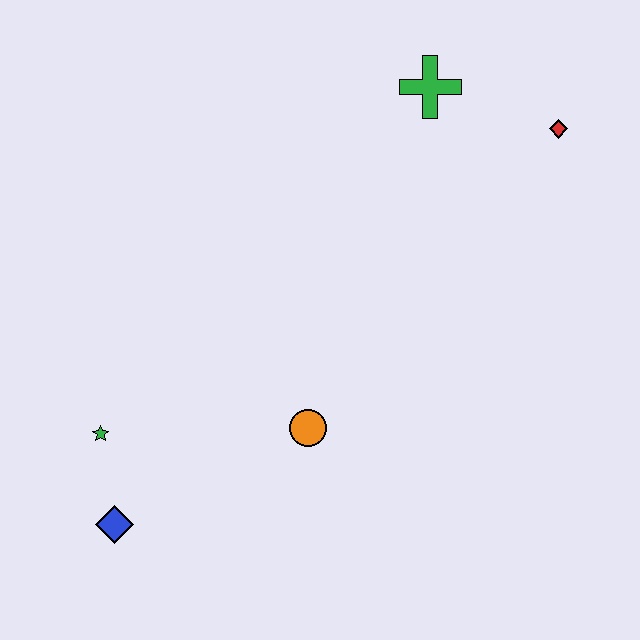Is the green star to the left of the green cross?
Yes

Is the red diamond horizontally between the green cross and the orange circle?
No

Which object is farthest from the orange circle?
The red diamond is farthest from the orange circle.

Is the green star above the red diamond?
No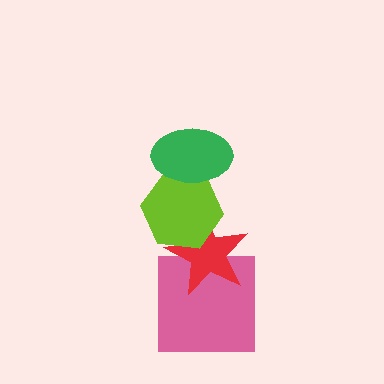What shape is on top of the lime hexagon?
The green ellipse is on top of the lime hexagon.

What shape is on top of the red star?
The lime hexagon is on top of the red star.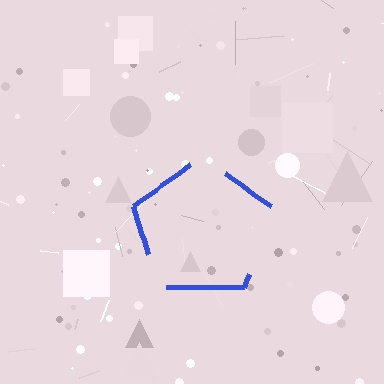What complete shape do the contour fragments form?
The contour fragments form a pentagon.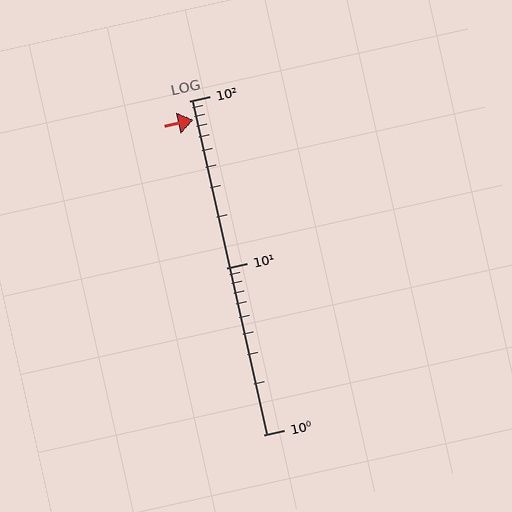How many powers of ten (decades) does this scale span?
The scale spans 2 decades, from 1 to 100.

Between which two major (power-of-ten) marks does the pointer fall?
The pointer is between 10 and 100.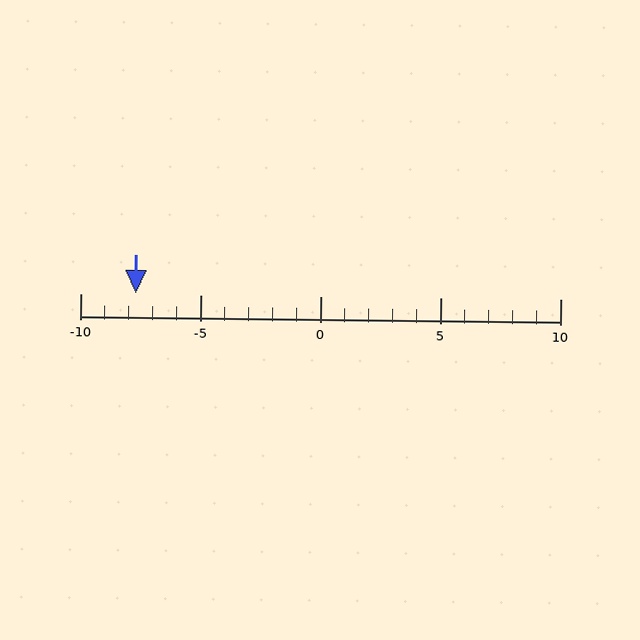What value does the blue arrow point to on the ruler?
The blue arrow points to approximately -8.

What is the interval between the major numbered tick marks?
The major tick marks are spaced 5 units apart.